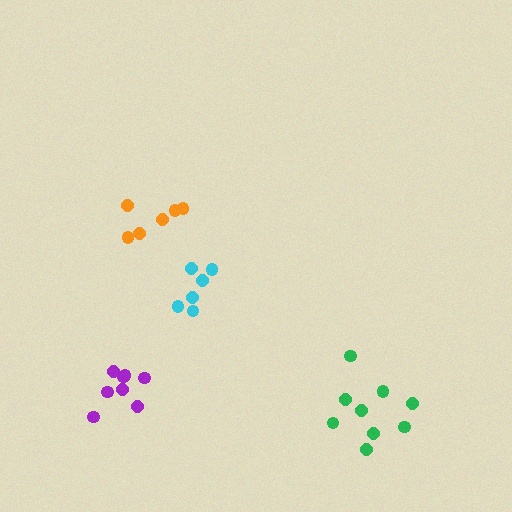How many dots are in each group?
Group 1: 9 dots, Group 2: 6 dots, Group 3: 6 dots, Group 4: 8 dots (29 total).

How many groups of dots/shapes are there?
There are 4 groups.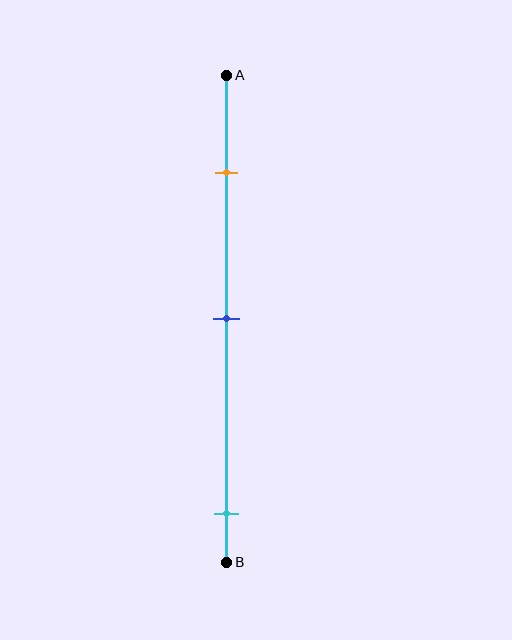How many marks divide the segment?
There are 3 marks dividing the segment.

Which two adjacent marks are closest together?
The orange and blue marks are the closest adjacent pair.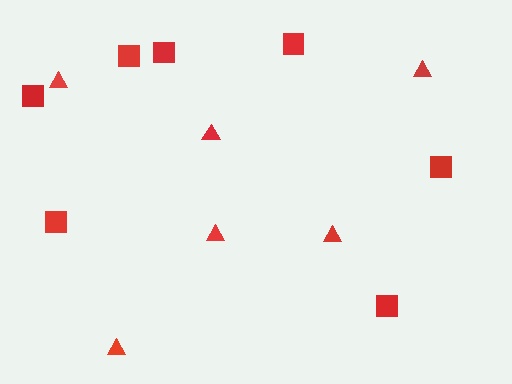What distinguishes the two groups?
There are 2 groups: one group of squares (7) and one group of triangles (6).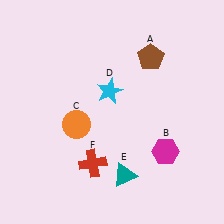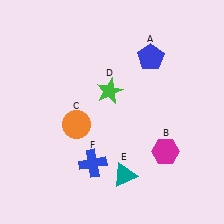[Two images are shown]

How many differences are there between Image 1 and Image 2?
There are 3 differences between the two images.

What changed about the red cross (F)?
In Image 1, F is red. In Image 2, it changed to blue.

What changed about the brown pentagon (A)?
In Image 1, A is brown. In Image 2, it changed to blue.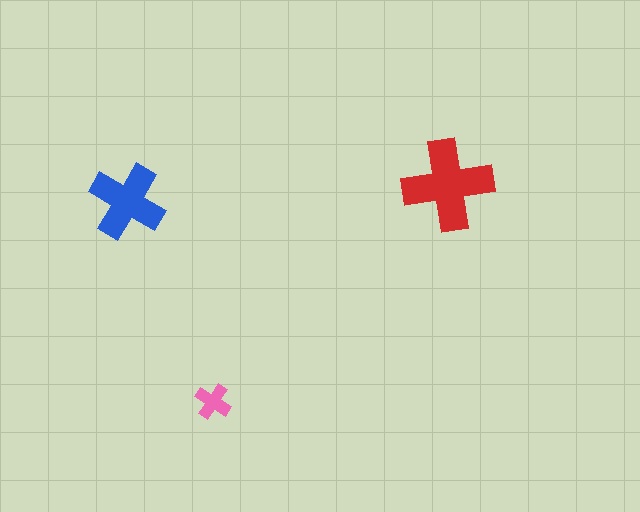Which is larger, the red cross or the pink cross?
The red one.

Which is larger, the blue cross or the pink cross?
The blue one.